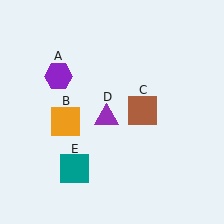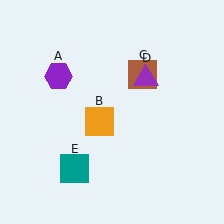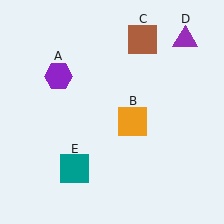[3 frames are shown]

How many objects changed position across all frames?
3 objects changed position: orange square (object B), brown square (object C), purple triangle (object D).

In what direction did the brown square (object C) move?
The brown square (object C) moved up.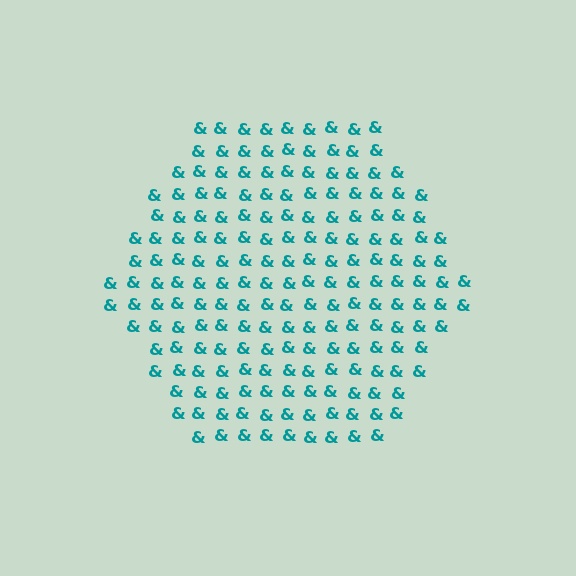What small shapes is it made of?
It is made of small ampersands.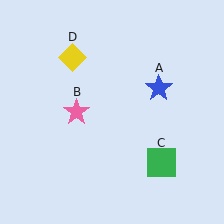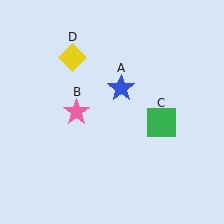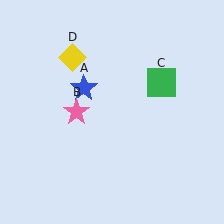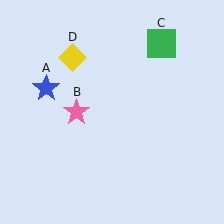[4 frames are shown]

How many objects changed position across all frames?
2 objects changed position: blue star (object A), green square (object C).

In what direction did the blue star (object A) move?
The blue star (object A) moved left.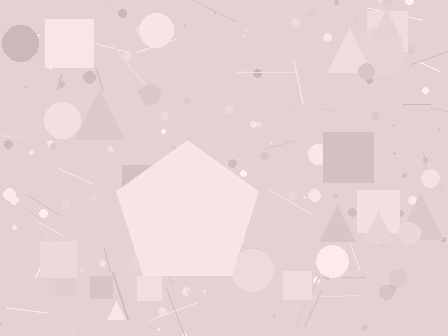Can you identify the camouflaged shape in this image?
The camouflaged shape is a pentagon.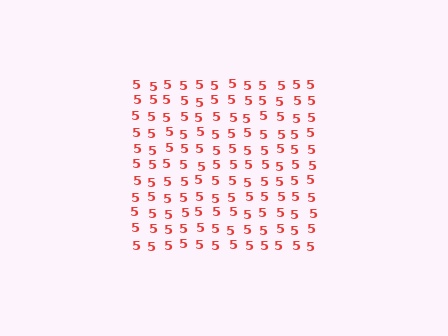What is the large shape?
The large shape is a square.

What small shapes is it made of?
It is made of small digit 5's.